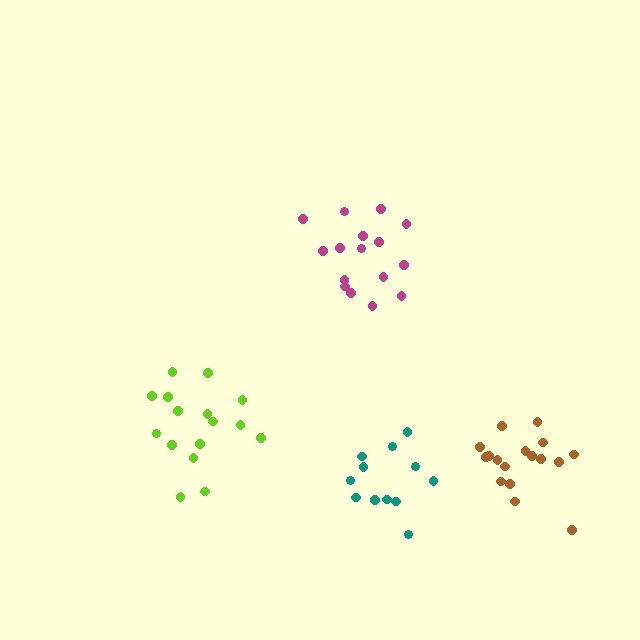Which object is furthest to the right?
The brown cluster is rightmost.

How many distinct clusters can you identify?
There are 4 distinct clusters.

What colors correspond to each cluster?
The clusters are colored: lime, magenta, brown, teal.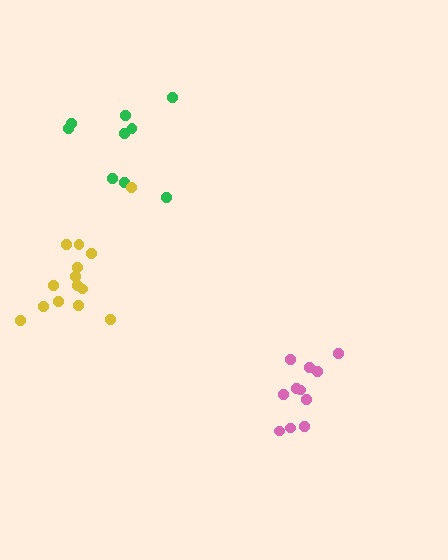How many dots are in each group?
Group 1: 9 dots, Group 2: 14 dots, Group 3: 11 dots (34 total).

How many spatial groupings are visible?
There are 3 spatial groupings.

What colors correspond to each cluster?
The clusters are colored: green, yellow, pink.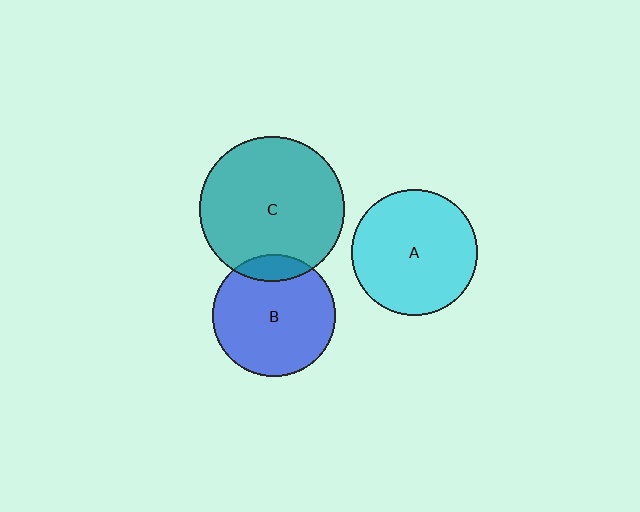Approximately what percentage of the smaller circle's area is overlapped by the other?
Approximately 15%.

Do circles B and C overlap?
Yes.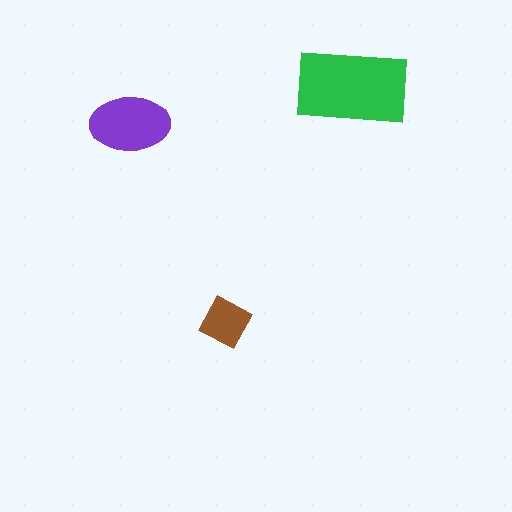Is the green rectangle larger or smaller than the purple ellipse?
Larger.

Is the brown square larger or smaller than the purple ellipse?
Smaller.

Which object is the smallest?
The brown square.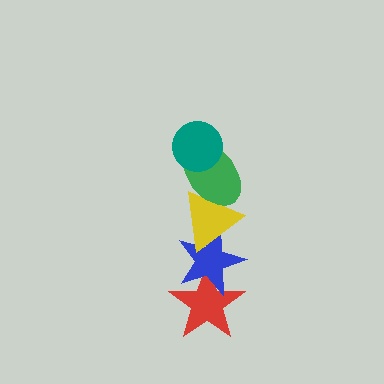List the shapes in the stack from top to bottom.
From top to bottom: the teal circle, the green ellipse, the yellow triangle, the blue star, the red star.